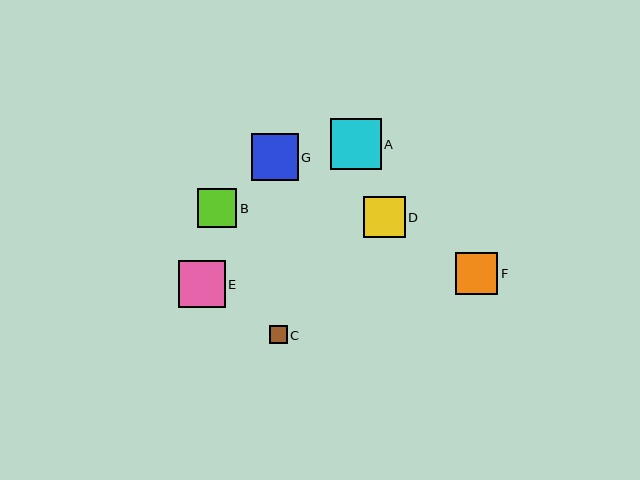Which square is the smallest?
Square C is the smallest with a size of approximately 18 pixels.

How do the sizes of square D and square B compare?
Square D and square B are approximately the same size.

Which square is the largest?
Square A is the largest with a size of approximately 51 pixels.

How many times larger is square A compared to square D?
Square A is approximately 1.2 times the size of square D.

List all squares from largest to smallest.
From largest to smallest: A, G, E, F, D, B, C.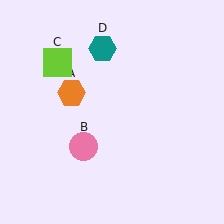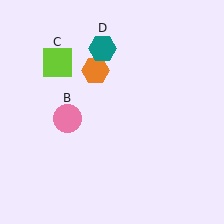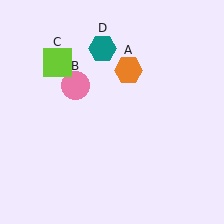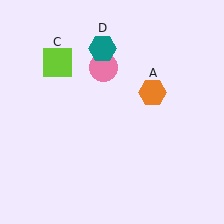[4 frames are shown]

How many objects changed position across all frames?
2 objects changed position: orange hexagon (object A), pink circle (object B).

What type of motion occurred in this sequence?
The orange hexagon (object A), pink circle (object B) rotated clockwise around the center of the scene.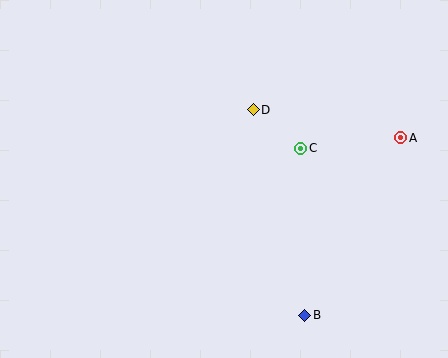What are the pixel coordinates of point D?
Point D is at (253, 110).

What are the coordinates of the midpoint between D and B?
The midpoint between D and B is at (279, 212).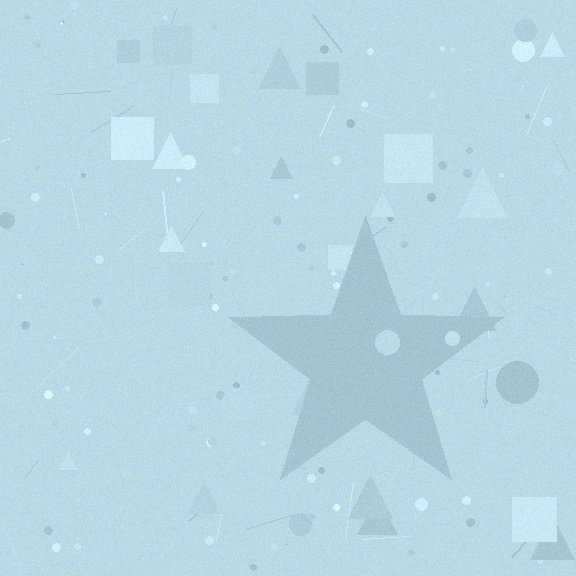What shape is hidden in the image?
A star is hidden in the image.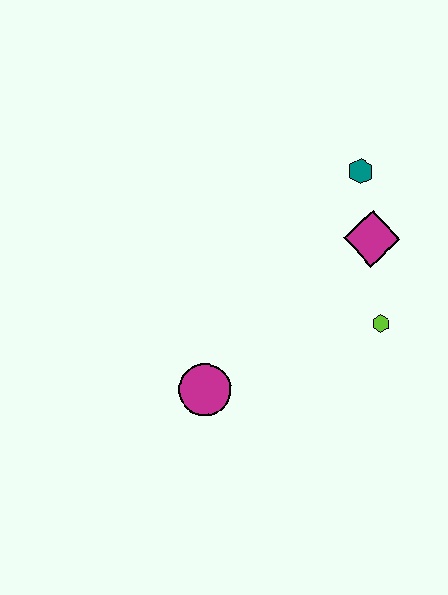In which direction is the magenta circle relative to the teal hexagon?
The magenta circle is below the teal hexagon.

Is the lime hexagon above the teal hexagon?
No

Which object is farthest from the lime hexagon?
The magenta circle is farthest from the lime hexagon.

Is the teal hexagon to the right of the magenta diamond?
No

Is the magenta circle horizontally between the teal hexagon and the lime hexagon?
No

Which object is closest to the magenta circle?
The lime hexagon is closest to the magenta circle.